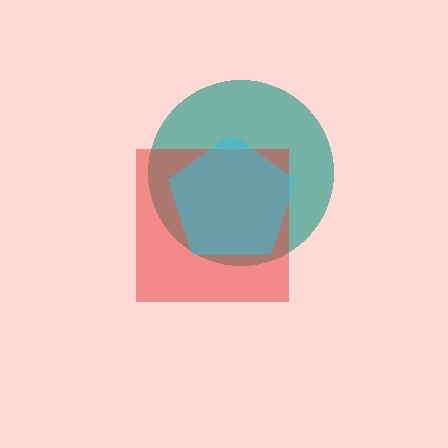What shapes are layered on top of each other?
The layered shapes are: a teal circle, a red square, a cyan pentagon.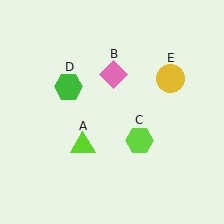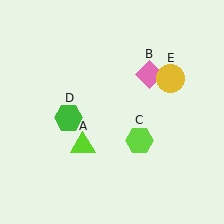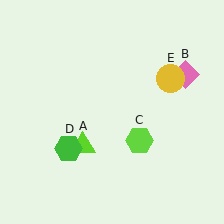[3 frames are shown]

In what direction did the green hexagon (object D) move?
The green hexagon (object D) moved down.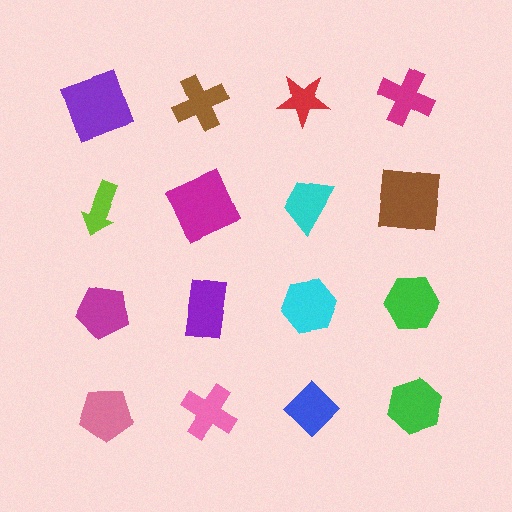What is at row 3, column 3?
A cyan hexagon.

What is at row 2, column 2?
A magenta square.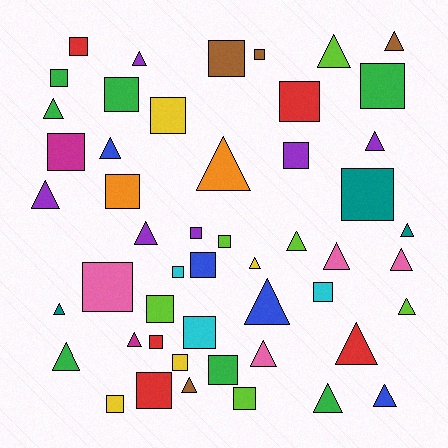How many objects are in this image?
There are 50 objects.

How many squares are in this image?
There are 26 squares.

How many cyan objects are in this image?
There are 3 cyan objects.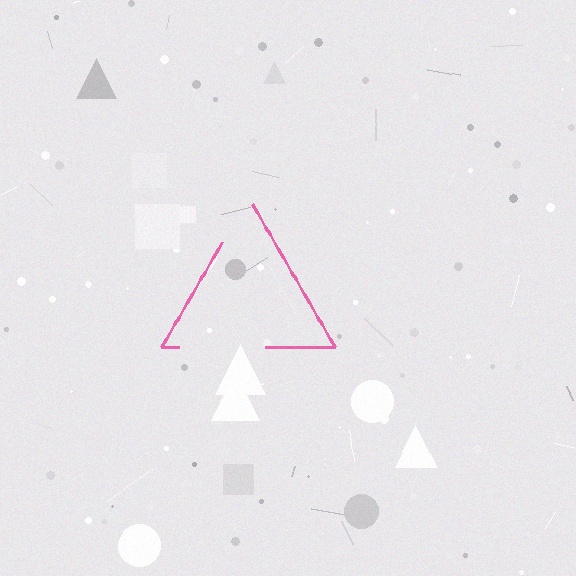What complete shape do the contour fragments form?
The contour fragments form a triangle.